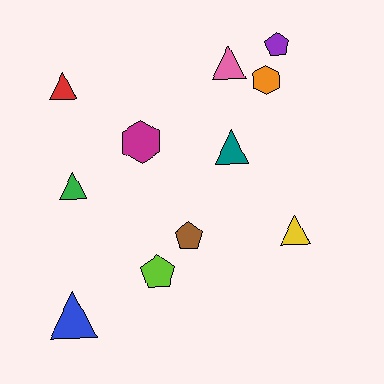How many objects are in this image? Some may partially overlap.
There are 11 objects.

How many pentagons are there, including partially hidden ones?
There are 3 pentagons.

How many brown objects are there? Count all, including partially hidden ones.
There is 1 brown object.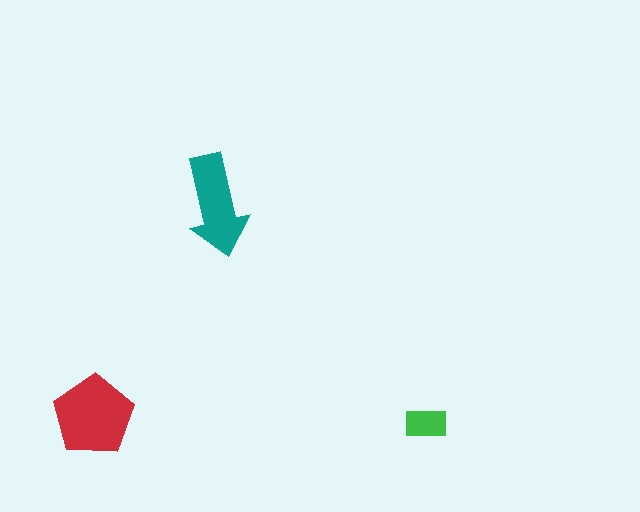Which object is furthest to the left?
The red pentagon is leftmost.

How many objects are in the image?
There are 3 objects in the image.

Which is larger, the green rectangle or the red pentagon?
The red pentagon.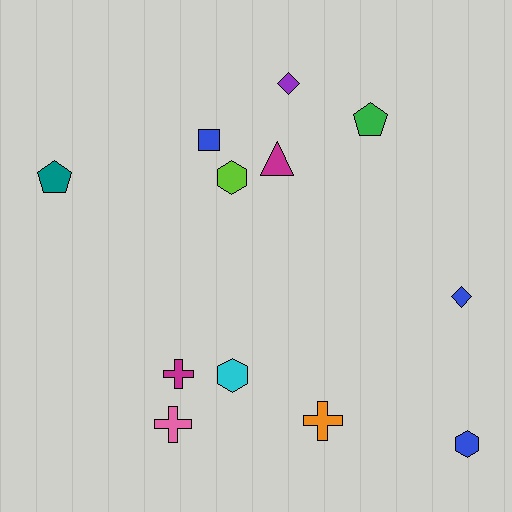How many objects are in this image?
There are 12 objects.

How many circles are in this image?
There are no circles.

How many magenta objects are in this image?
There are 2 magenta objects.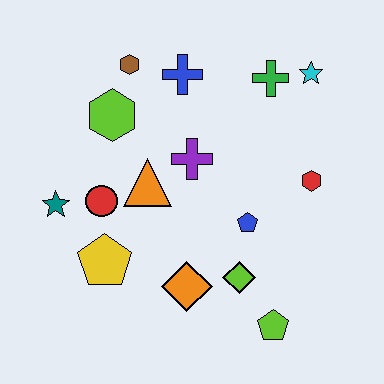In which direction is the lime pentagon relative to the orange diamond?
The lime pentagon is to the right of the orange diamond.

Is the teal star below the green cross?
Yes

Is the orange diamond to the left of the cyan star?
Yes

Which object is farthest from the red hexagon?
The teal star is farthest from the red hexagon.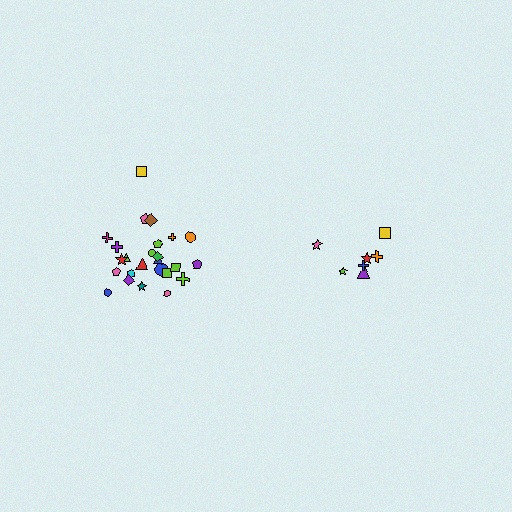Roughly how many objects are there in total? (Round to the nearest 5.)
Roughly 30 objects in total.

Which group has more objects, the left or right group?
The left group.